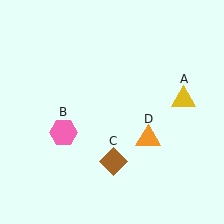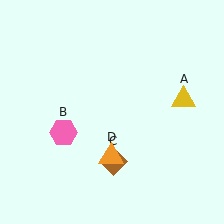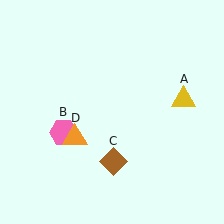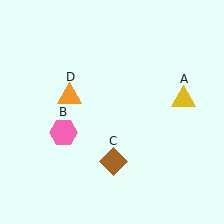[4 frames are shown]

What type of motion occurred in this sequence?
The orange triangle (object D) rotated clockwise around the center of the scene.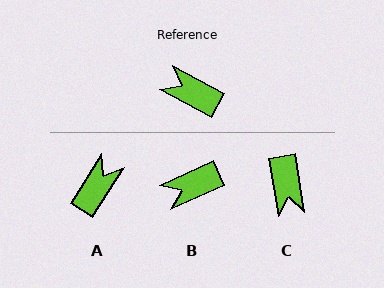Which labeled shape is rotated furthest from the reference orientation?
C, about 127 degrees away.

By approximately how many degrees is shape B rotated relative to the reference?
Approximately 53 degrees counter-clockwise.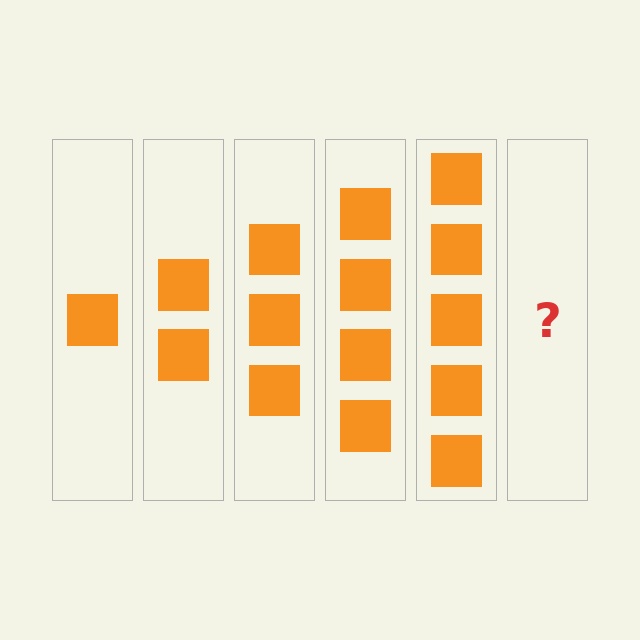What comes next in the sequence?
The next element should be 6 squares.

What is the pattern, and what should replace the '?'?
The pattern is that each step adds one more square. The '?' should be 6 squares.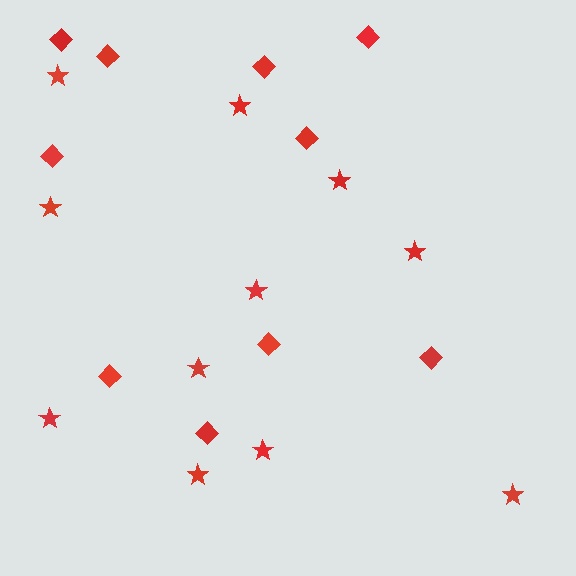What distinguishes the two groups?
There are 2 groups: one group of diamonds (10) and one group of stars (11).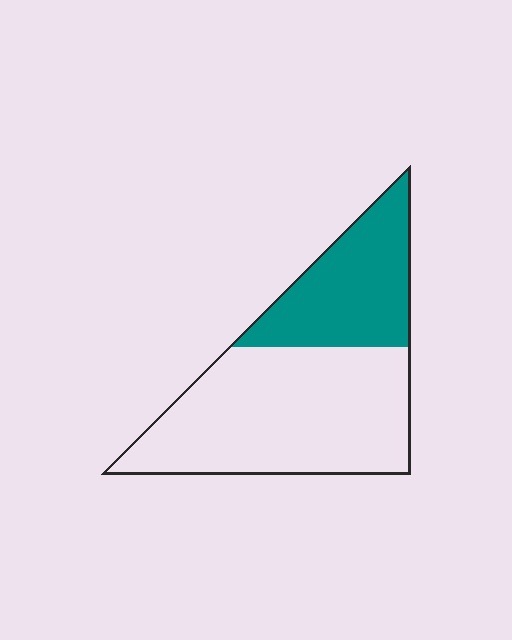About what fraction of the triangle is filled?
About one third (1/3).